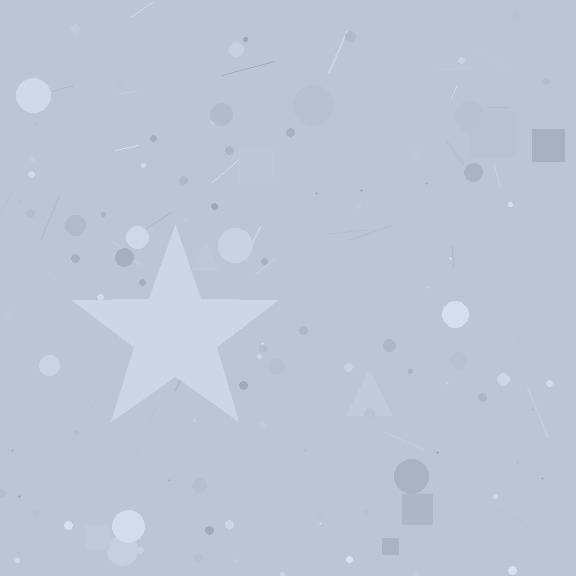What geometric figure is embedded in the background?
A star is embedded in the background.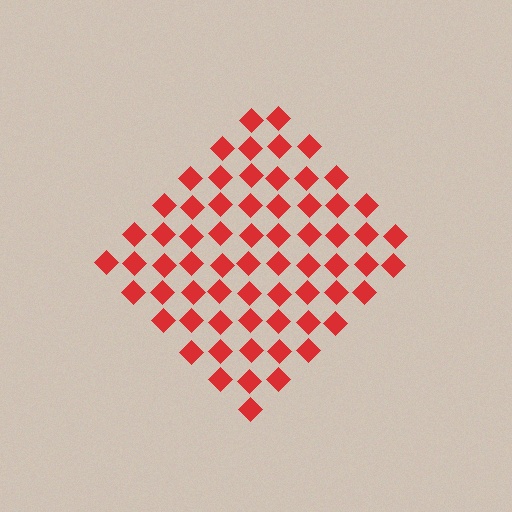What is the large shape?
The large shape is a diamond.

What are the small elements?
The small elements are diamonds.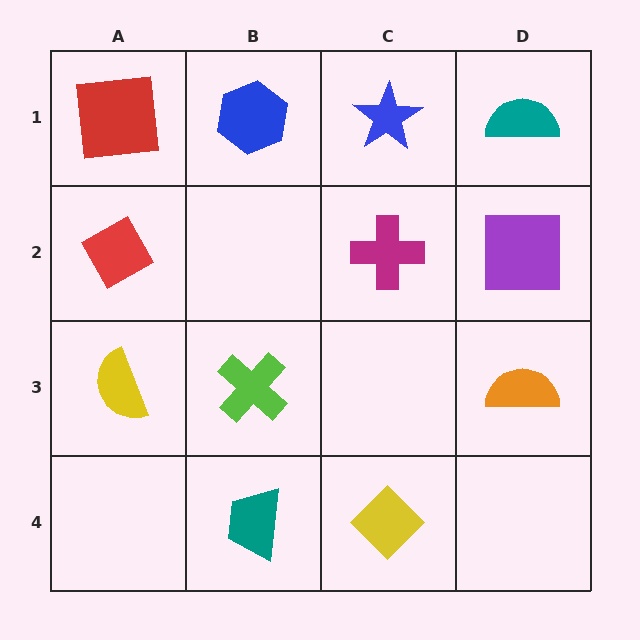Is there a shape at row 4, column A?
No, that cell is empty.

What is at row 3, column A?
A yellow semicircle.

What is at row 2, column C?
A magenta cross.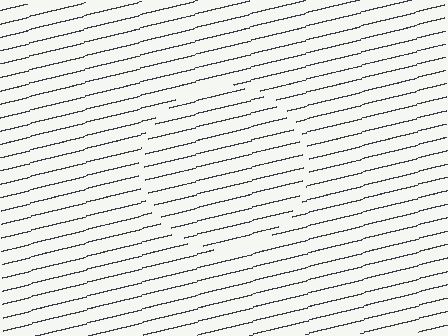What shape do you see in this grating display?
An illusory circle. The interior of the shape contains the same grating, shifted by half a period — the contour is defined by the phase discontinuity where line-ends from the inner and outer gratings abut.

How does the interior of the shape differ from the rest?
The interior of the shape contains the same grating, shifted by half a period — the contour is defined by the phase discontinuity where line-ends from the inner and outer gratings abut.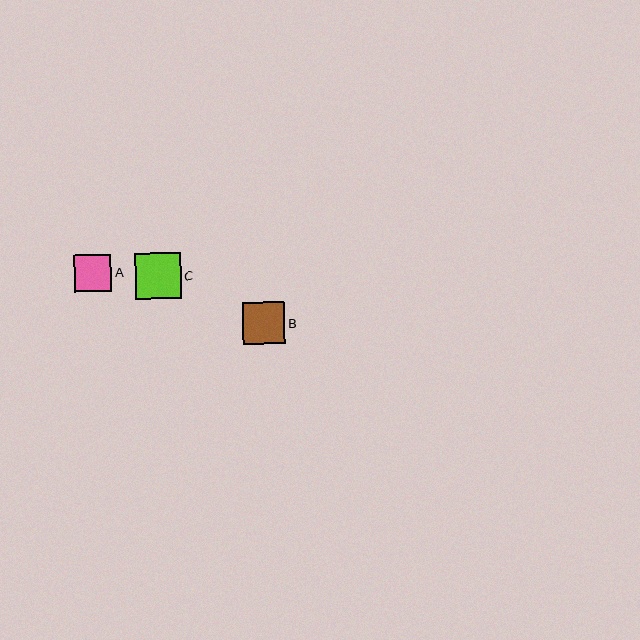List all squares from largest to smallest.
From largest to smallest: C, B, A.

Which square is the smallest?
Square A is the smallest with a size of approximately 37 pixels.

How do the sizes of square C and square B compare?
Square C and square B are approximately the same size.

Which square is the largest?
Square C is the largest with a size of approximately 46 pixels.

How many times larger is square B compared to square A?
Square B is approximately 1.2 times the size of square A.